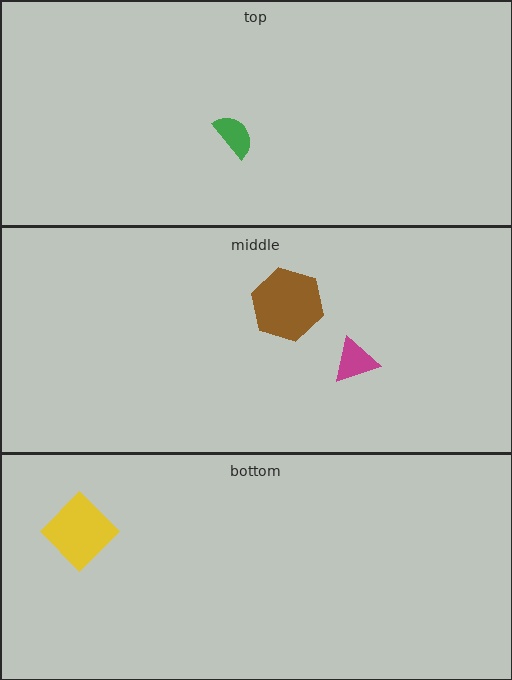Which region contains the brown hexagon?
The middle region.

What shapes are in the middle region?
The brown hexagon, the magenta triangle.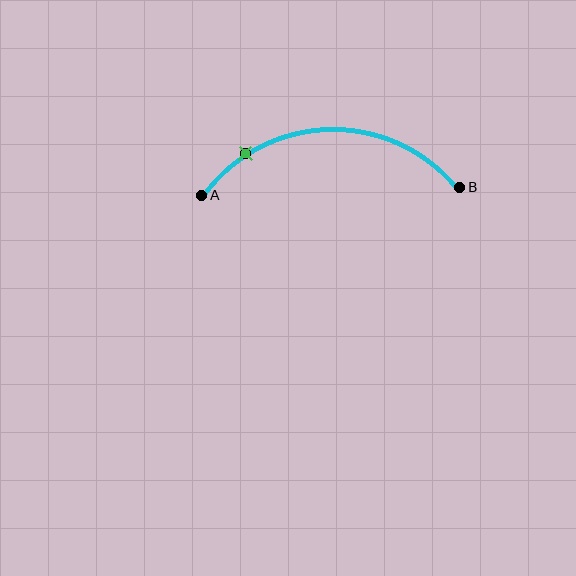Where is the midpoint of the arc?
The arc midpoint is the point on the curve farthest from the straight line joining A and B. It sits above that line.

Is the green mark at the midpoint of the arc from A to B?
No. The green mark lies on the arc but is closer to endpoint A. The arc midpoint would be at the point on the curve equidistant along the arc from both A and B.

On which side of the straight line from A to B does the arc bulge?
The arc bulges above the straight line connecting A and B.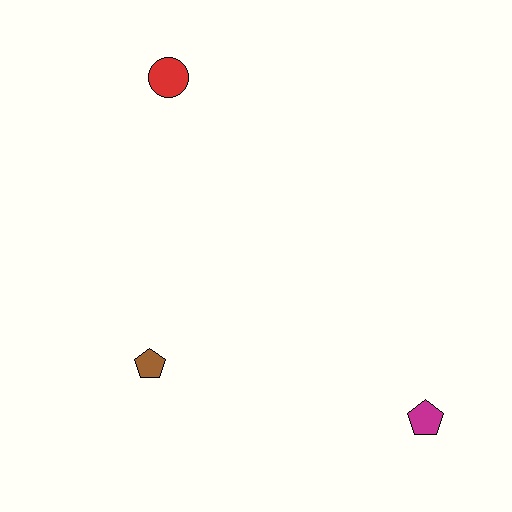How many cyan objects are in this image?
There are no cyan objects.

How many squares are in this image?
There are no squares.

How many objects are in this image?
There are 3 objects.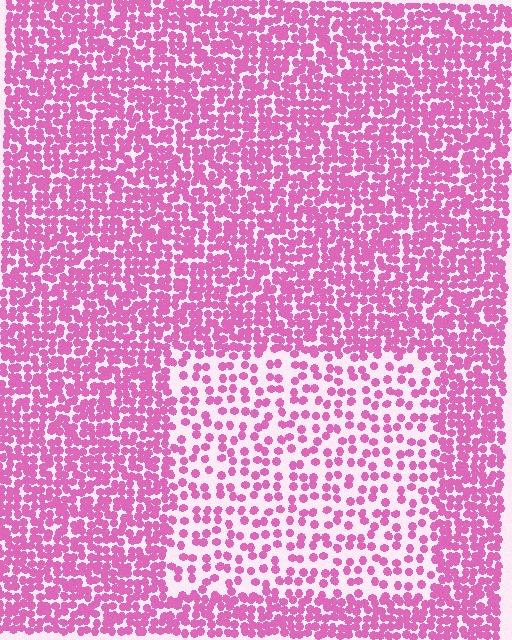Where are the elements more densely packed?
The elements are more densely packed outside the rectangle boundary.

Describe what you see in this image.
The image contains small pink elements arranged at two different densities. A rectangle-shaped region is visible where the elements are less densely packed than the surrounding area.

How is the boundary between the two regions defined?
The boundary is defined by a change in element density (approximately 2.2x ratio). All elements are the same color, size, and shape.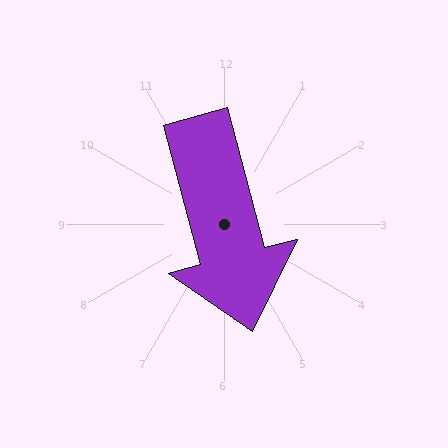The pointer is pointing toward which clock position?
Roughly 6 o'clock.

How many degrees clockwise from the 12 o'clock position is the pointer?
Approximately 165 degrees.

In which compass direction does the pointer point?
South.